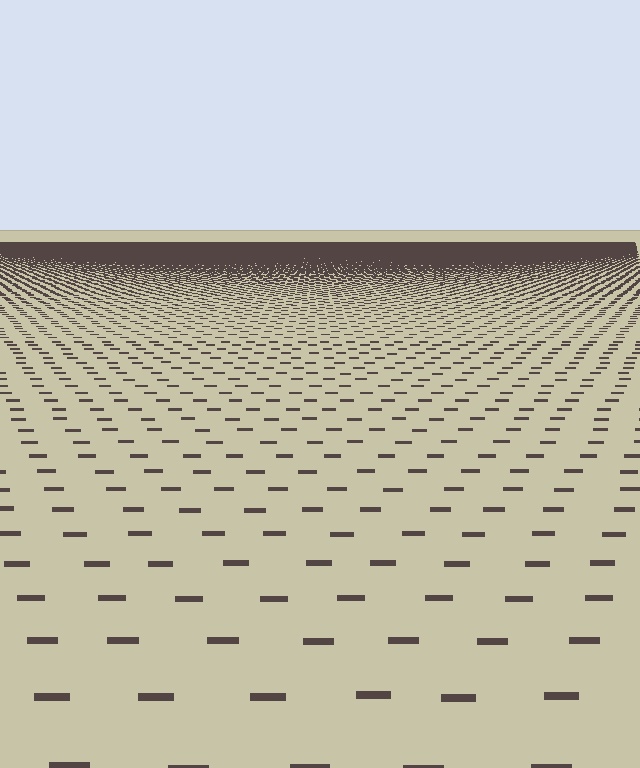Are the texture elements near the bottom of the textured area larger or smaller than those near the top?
Larger. Near the bottom, elements are closer to the viewer and appear at a bigger on-screen size.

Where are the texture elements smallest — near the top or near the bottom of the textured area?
Near the top.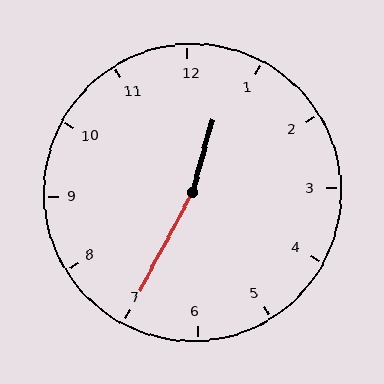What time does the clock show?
12:35.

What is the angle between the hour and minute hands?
Approximately 168 degrees.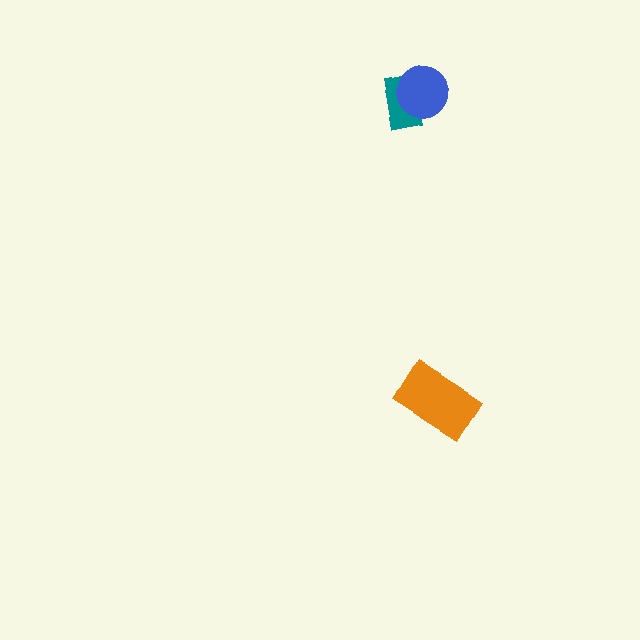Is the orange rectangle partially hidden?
No, no other shape covers it.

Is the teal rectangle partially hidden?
Yes, it is partially covered by another shape.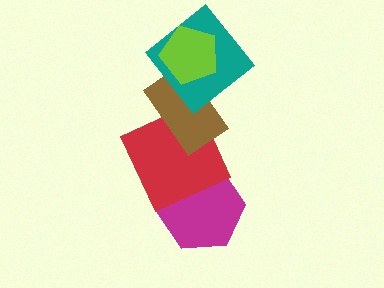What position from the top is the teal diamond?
The teal diamond is 2nd from the top.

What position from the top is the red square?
The red square is 4th from the top.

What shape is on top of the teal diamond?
The lime pentagon is on top of the teal diamond.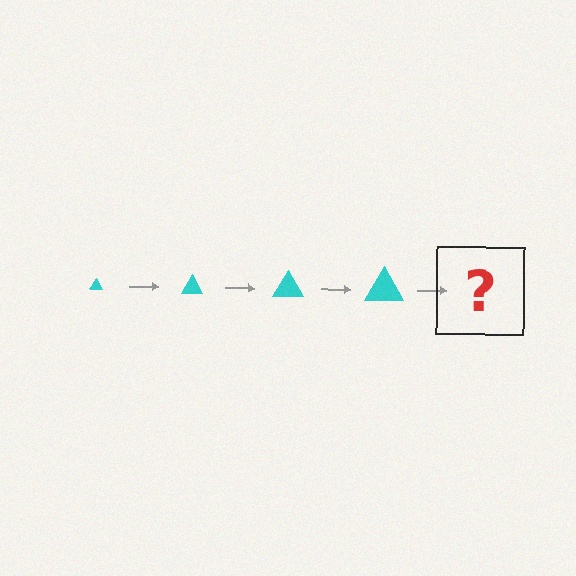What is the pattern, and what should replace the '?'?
The pattern is that the triangle gets progressively larger each step. The '?' should be a cyan triangle, larger than the previous one.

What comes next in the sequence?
The next element should be a cyan triangle, larger than the previous one.